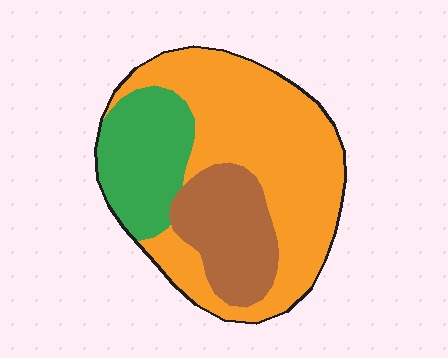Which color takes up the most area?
Orange, at roughly 55%.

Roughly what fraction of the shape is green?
Green takes up about one fifth (1/5) of the shape.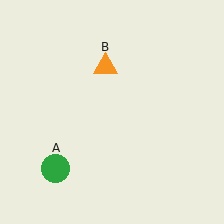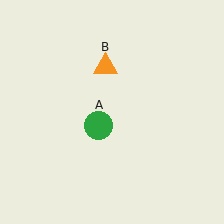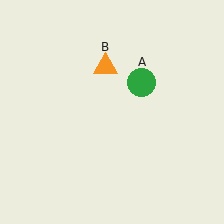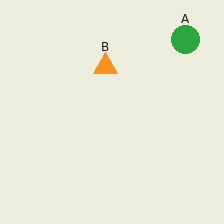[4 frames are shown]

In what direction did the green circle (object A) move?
The green circle (object A) moved up and to the right.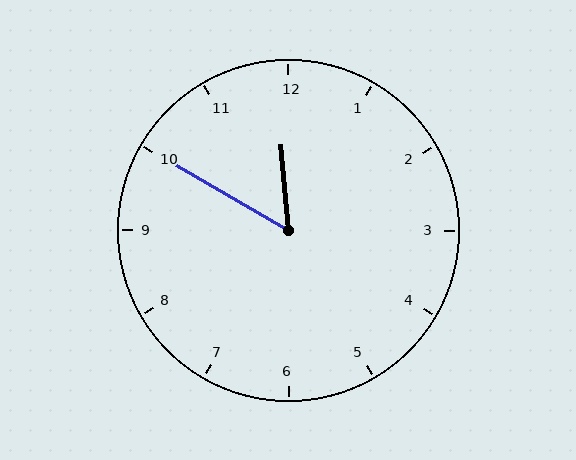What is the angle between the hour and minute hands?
Approximately 55 degrees.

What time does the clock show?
11:50.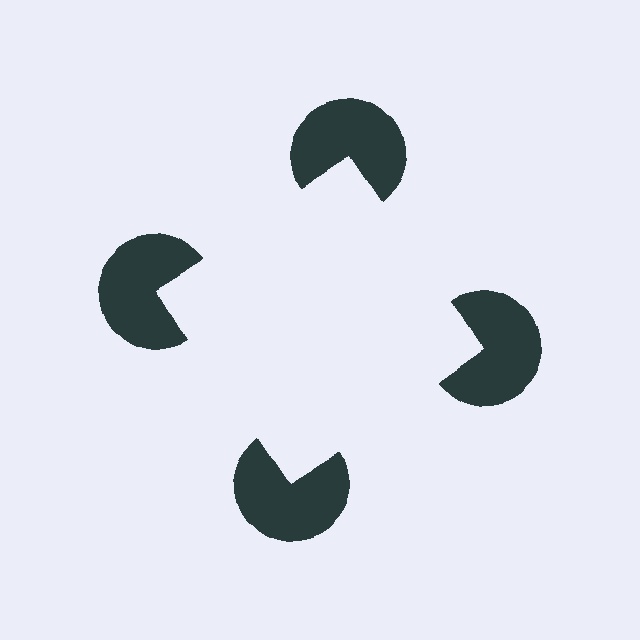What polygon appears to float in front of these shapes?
An illusory square — its edges are inferred from the aligned wedge cuts in the pac-man discs, not physically drawn.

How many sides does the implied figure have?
4 sides.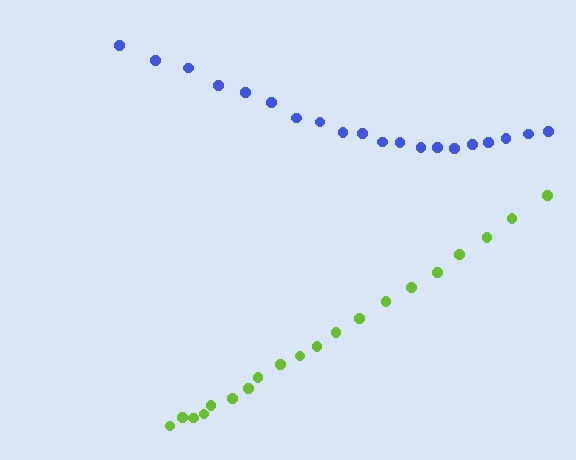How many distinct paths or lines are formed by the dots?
There are 2 distinct paths.